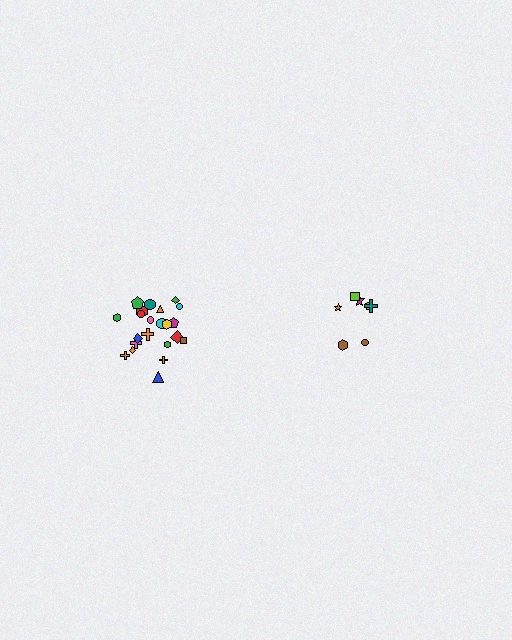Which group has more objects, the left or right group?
The left group.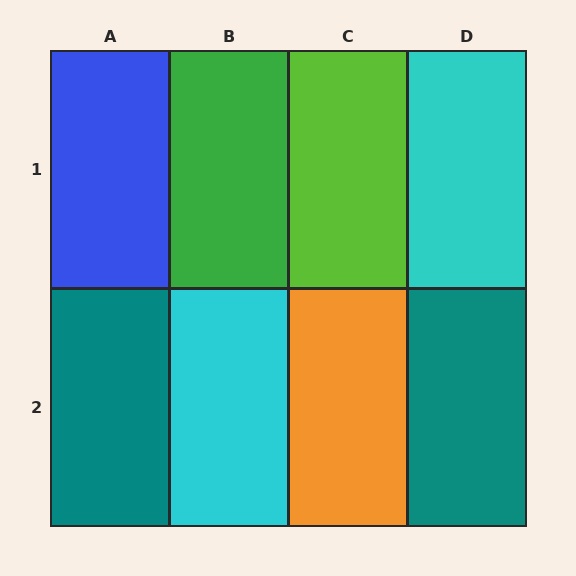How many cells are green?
1 cell is green.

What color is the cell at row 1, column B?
Green.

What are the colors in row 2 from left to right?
Teal, cyan, orange, teal.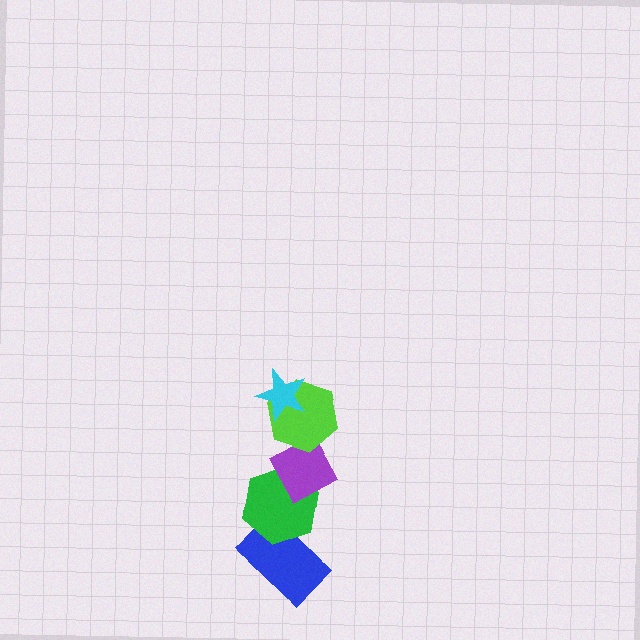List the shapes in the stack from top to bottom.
From top to bottom: the cyan star, the lime hexagon, the purple diamond, the green hexagon, the blue rectangle.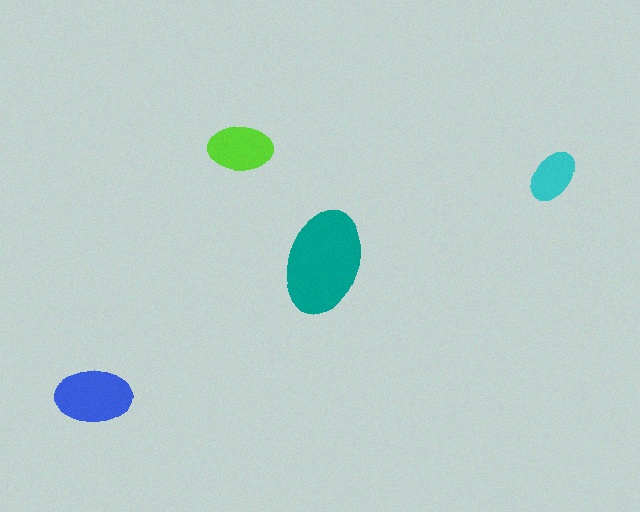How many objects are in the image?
There are 4 objects in the image.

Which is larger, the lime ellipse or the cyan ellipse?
The lime one.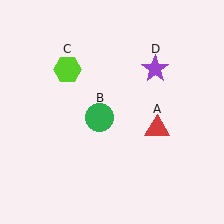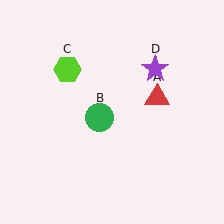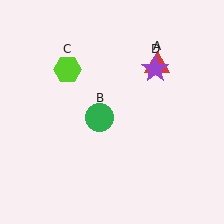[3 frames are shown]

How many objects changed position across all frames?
1 object changed position: red triangle (object A).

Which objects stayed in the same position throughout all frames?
Green circle (object B) and lime hexagon (object C) and purple star (object D) remained stationary.